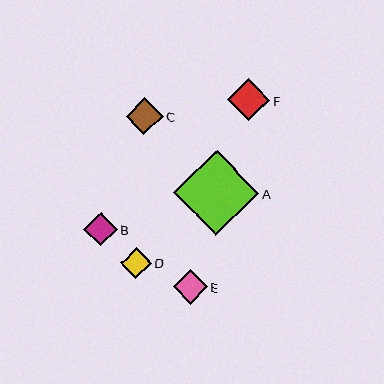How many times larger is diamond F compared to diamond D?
Diamond F is approximately 1.4 times the size of diamond D.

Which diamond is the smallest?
Diamond D is the smallest with a size of approximately 31 pixels.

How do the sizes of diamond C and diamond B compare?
Diamond C and diamond B are approximately the same size.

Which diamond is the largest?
Diamond A is the largest with a size of approximately 85 pixels.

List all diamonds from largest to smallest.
From largest to smallest: A, F, C, E, B, D.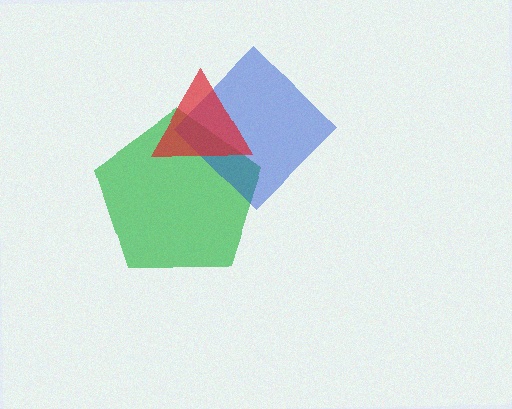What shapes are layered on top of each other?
The layered shapes are: a green pentagon, a blue diamond, a red triangle.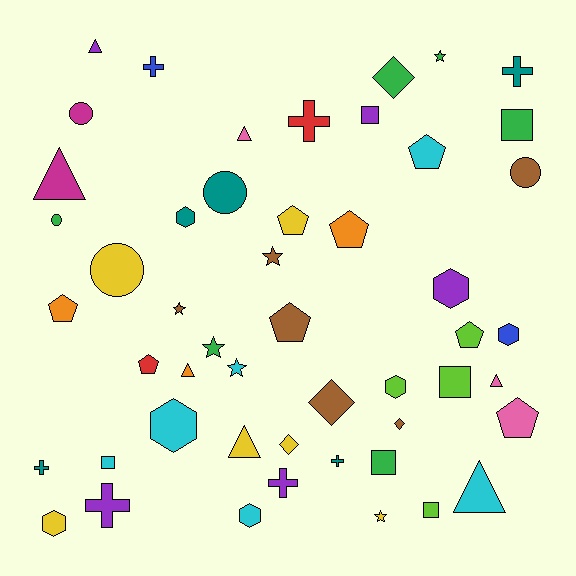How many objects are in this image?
There are 50 objects.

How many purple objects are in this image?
There are 5 purple objects.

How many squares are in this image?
There are 6 squares.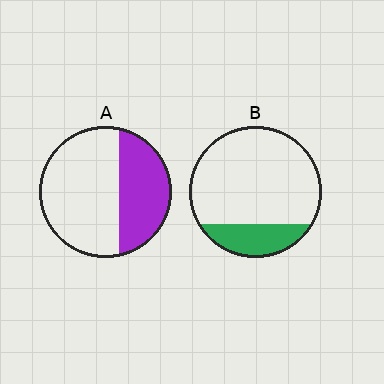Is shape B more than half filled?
No.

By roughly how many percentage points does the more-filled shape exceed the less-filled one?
By roughly 15 percentage points (A over B).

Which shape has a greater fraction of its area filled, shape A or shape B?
Shape A.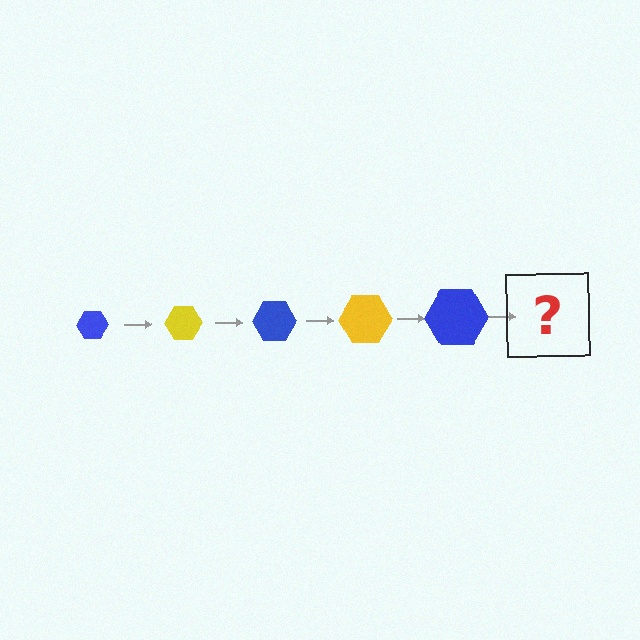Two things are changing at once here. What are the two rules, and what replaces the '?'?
The two rules are that the hexagon grows larger each step and the color cycles through blue and yellow. The '?' should be a yellow hexagon, larger than the previous one.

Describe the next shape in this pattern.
It should be a yellow hexagon, larger than the previous one.